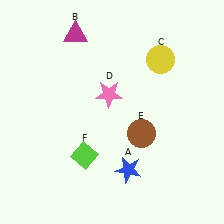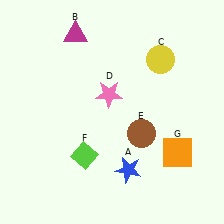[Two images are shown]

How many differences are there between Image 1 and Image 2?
There is 1 difference between the two images.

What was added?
An orange square (G) was added in Image 2.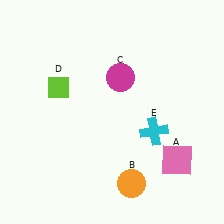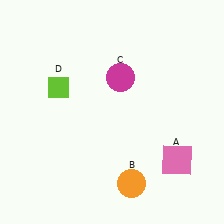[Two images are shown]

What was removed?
The cyan cross (E) was removed in Image 2.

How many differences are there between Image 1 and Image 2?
There is 1 difference between the two images.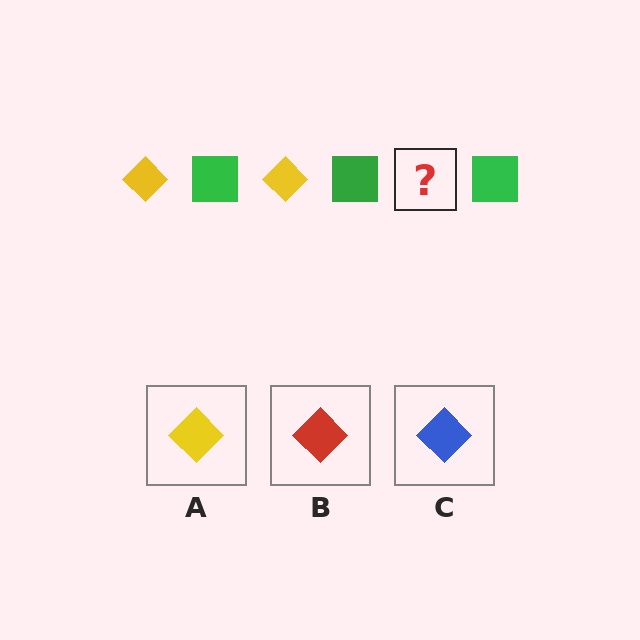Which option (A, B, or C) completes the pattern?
A.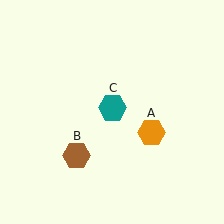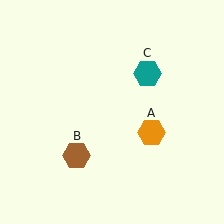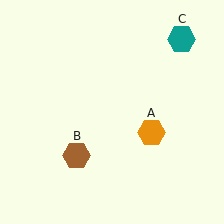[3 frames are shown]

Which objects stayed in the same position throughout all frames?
Orange hexagon (object A) and brown hexagon (object B) remained stationary.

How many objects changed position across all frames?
1 object changed position: teal hexagon (object C).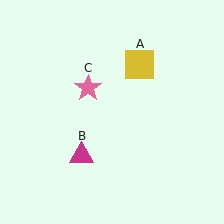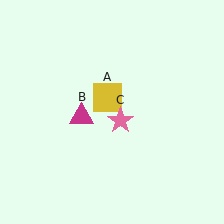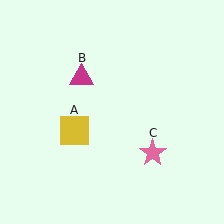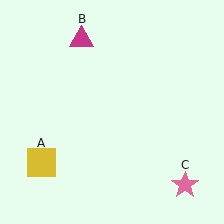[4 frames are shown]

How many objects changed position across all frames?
3 objects changed position: yellow square (object A), magenta triangle (object B), pink star (object C).